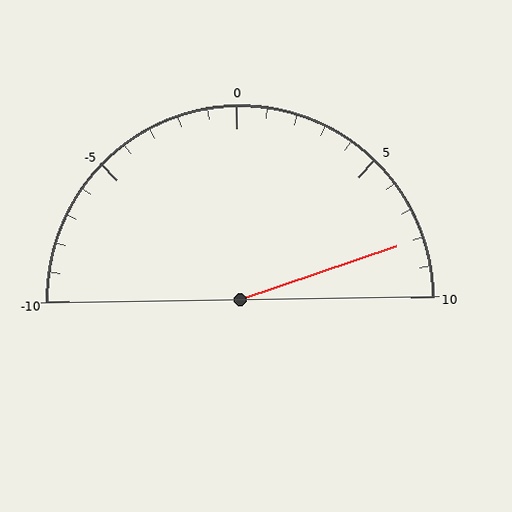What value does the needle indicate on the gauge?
The needle indicates approximately 8.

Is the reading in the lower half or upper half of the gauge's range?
The reading is in the upper half of the range (-10 to 10).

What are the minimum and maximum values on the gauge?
The gauge ranges from -10 to 10.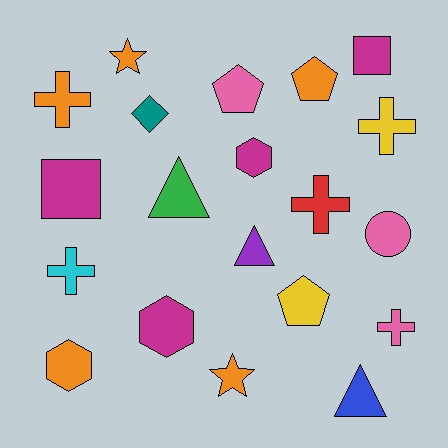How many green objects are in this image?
There is 1 green object.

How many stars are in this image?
There are 2 stars.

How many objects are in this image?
There are 20 objects.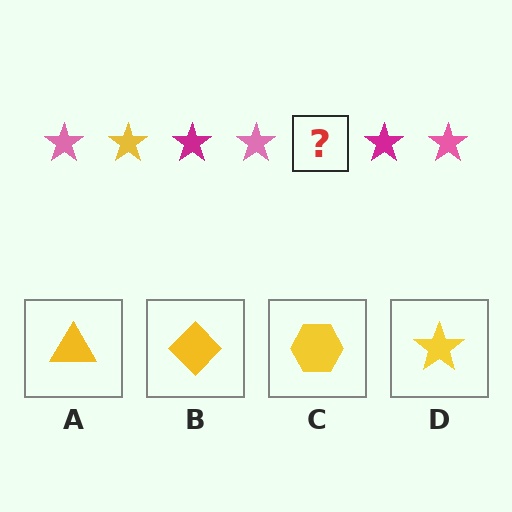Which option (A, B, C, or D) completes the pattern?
D.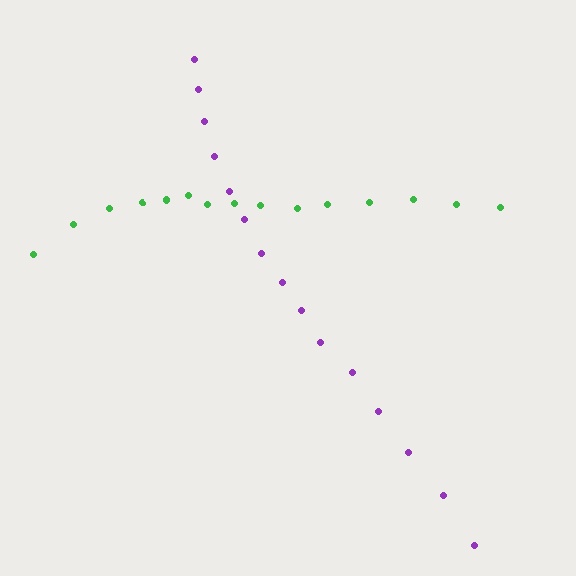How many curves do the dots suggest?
There are 2 distinct paths.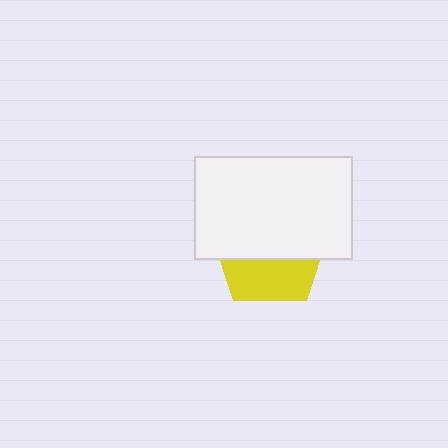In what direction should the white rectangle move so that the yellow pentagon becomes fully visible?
The white rectangle should move up. That is the shortest direction to clear the overlap and leave the yellow pentagon fully visible.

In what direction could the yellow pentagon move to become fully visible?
The yellow pentagon could move down. That would shift it out from behind the white rectangle entirely.